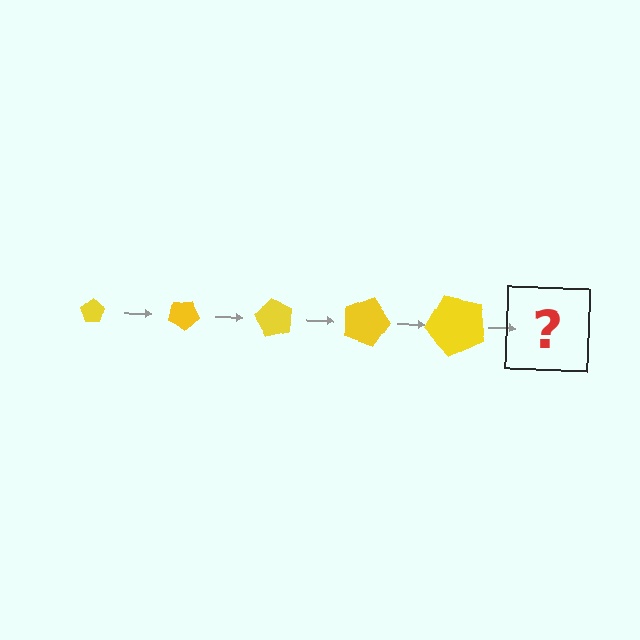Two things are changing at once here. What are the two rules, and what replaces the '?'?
The two rules are that the pentagon grows larger each step and it rotates 30 degrees each step. The '?' should be a pentagon, larger than the previous one and rotated 150 degrees from the start.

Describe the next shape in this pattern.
It should be a pentagon, larger than the previous one and rotated 150 degrees from the start.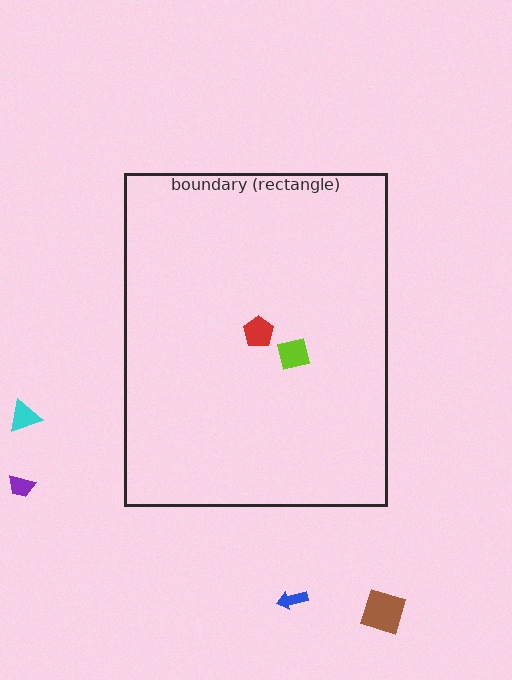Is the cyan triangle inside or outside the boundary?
Outside.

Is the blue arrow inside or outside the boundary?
Outside.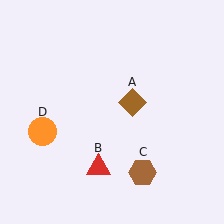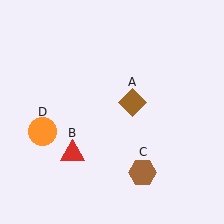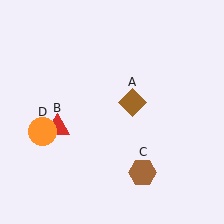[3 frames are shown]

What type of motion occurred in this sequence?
The red triangle (object B) rotated clockwise around the center of the scene.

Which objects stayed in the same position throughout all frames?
Brown diamond (object A) and brown hexagon (object C) and orange circle (object D) remained stationary.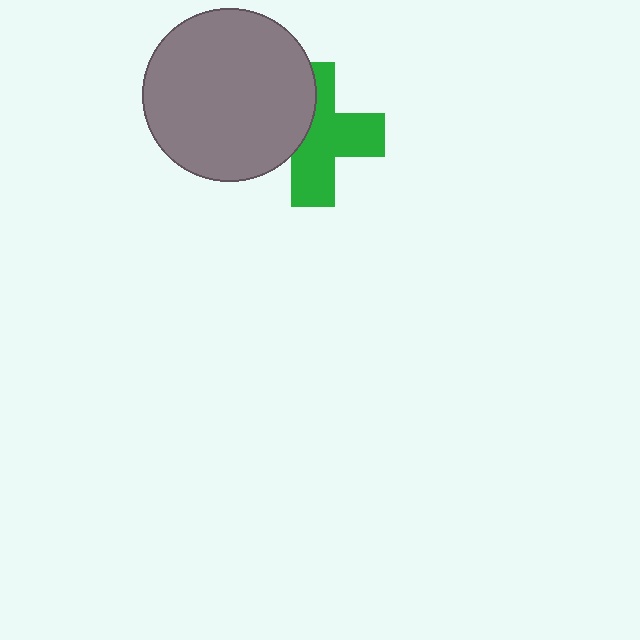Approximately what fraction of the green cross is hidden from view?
Roughly 38% of the green cross is hidden behind the gray circle.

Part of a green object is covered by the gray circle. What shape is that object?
It is a cross.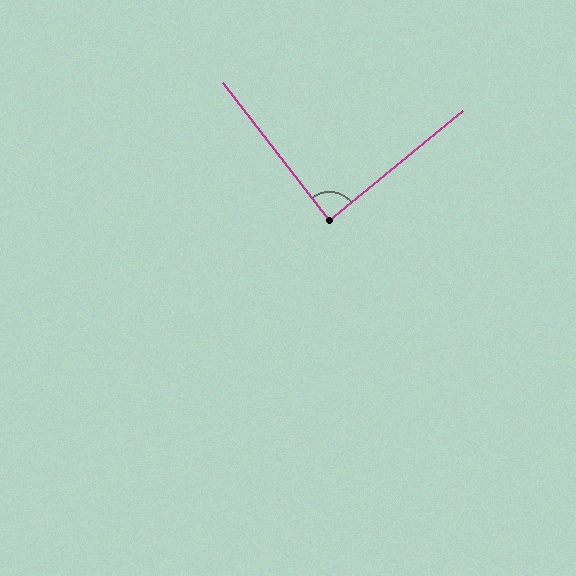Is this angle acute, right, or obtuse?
It is approximately a right angle.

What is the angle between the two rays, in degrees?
Approximately 88 degrees.